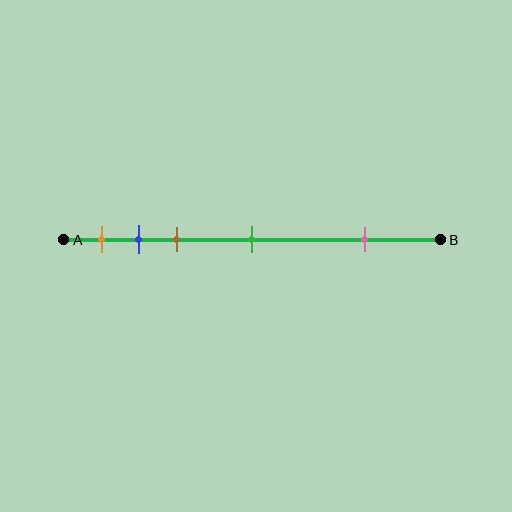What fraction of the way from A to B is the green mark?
The green mark is approximately 50% (0.5) of the way from A to B.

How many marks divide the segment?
There are 5 marks dividing the segment.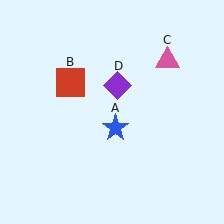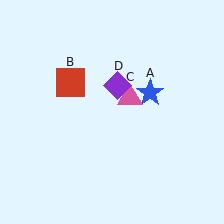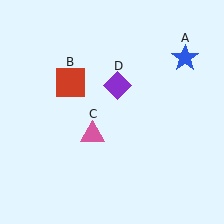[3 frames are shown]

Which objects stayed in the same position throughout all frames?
Red square (object B) and purple diamond (object D) remained stationary.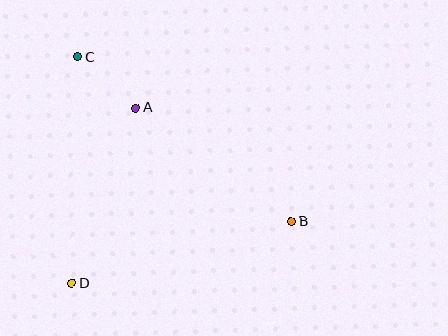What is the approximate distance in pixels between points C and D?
The distance between C and D is approximately 227 pixels.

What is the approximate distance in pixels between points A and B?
The distance between A and B is approximately 193 pixels.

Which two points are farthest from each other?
Points B and C are farthest from each other.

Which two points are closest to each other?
Points A and C are closest to each other.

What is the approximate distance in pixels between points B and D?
The distance between B and D is approximately 228 pixels.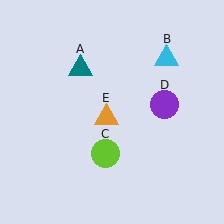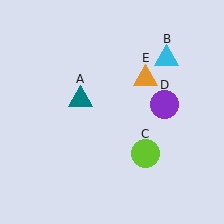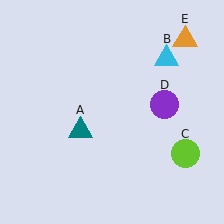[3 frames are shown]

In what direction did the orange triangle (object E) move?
The orange triangle (object E) moved up and to the right.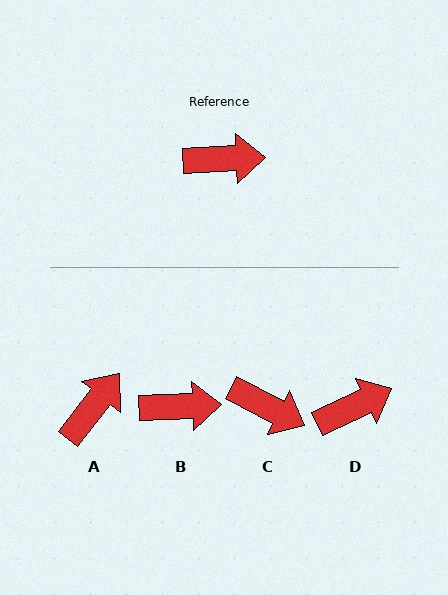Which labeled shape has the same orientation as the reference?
B.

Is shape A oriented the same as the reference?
No, it is off by about 49 degrees.